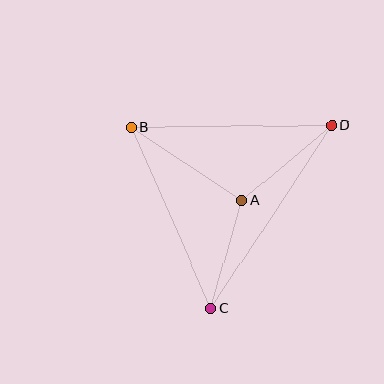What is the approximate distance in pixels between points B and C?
The distance between B and C is approximately 198 pixels.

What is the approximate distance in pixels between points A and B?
The distance between A and B is approximately 132 pixels.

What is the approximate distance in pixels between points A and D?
The distance between A and D is approximately 118 pixels.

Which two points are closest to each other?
Points A and C are closest to each other.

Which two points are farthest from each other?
Points C and D are farthest from each other.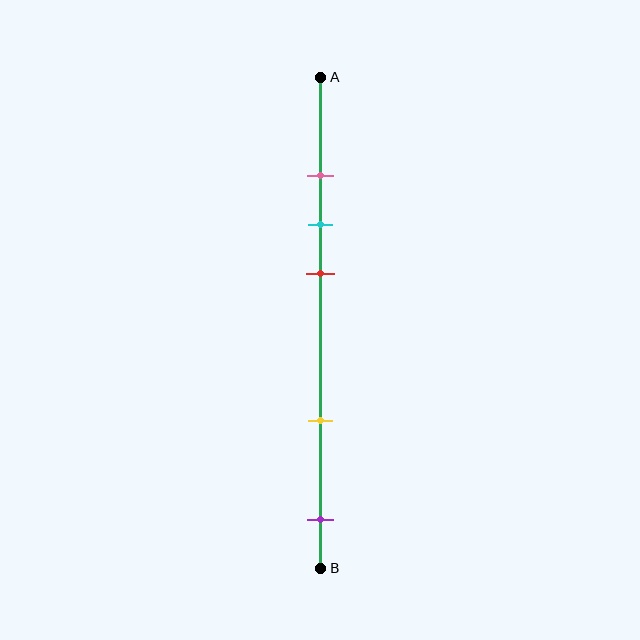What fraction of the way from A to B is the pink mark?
The pink mark is approximately 20% (0.2) of the way from A to B.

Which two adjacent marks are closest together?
The pink and cyan marks are the closest adjacent pair.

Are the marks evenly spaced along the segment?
No, the marks are not evenly spaced.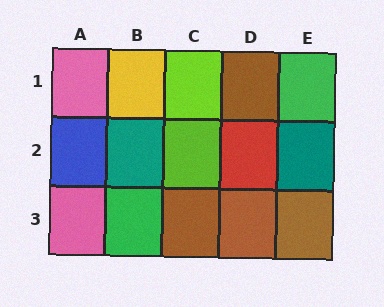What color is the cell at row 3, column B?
Green.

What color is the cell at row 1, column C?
Lime.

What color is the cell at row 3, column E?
Brown.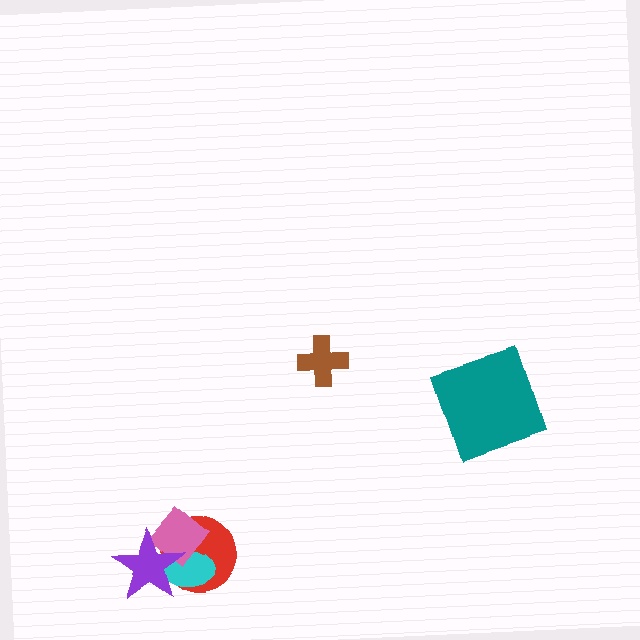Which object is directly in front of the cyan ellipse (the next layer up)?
The pink diamond is directly in front of the cyan ellipse.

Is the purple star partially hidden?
No, no other shape covers it.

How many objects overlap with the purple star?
3 objects overlap with the purple star.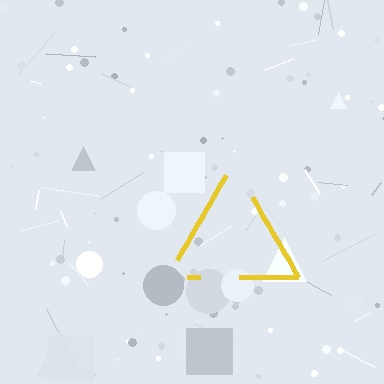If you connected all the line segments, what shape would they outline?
They would outline a triangle.